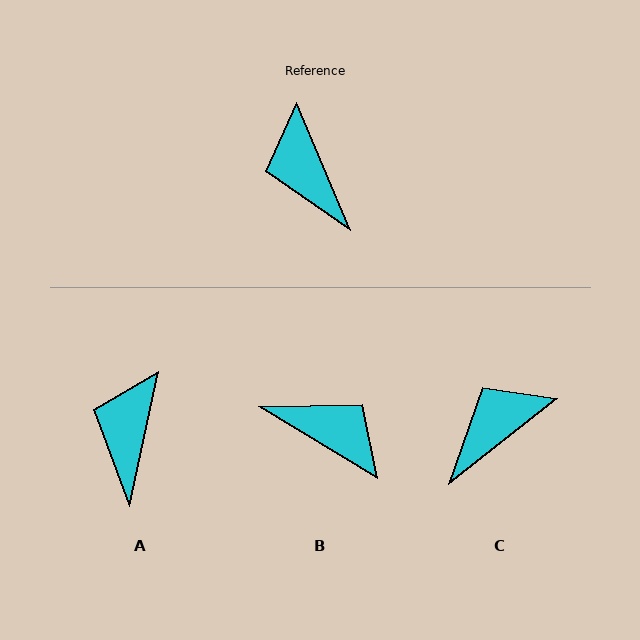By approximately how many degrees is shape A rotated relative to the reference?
Approximately 35 degrees clockwise.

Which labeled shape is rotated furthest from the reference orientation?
B, about 144 degrees away.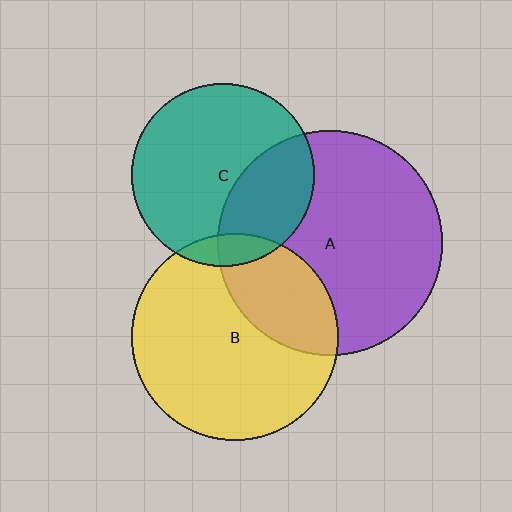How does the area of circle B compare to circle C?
Approximately 1.3 times.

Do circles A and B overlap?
Yes.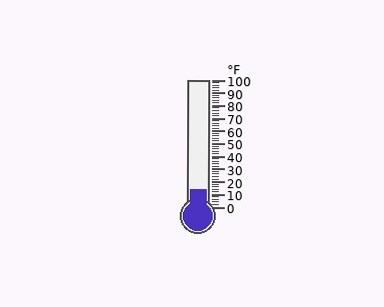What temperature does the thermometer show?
The thermometer shows approximately 14°F.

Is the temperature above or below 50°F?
The temperature is below 50°F.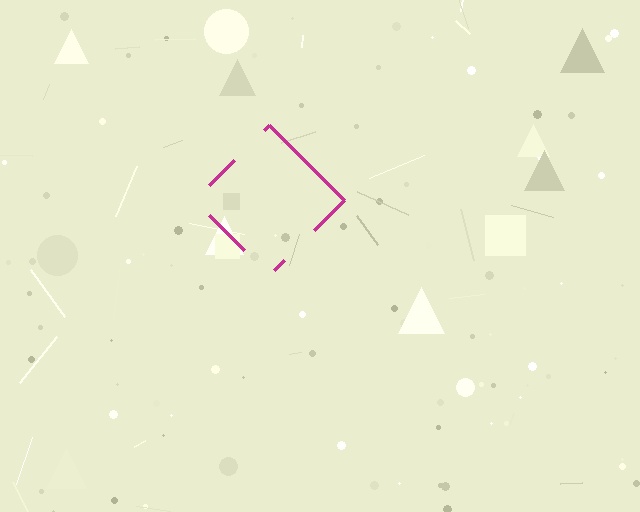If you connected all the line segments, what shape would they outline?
They would outline a diamond.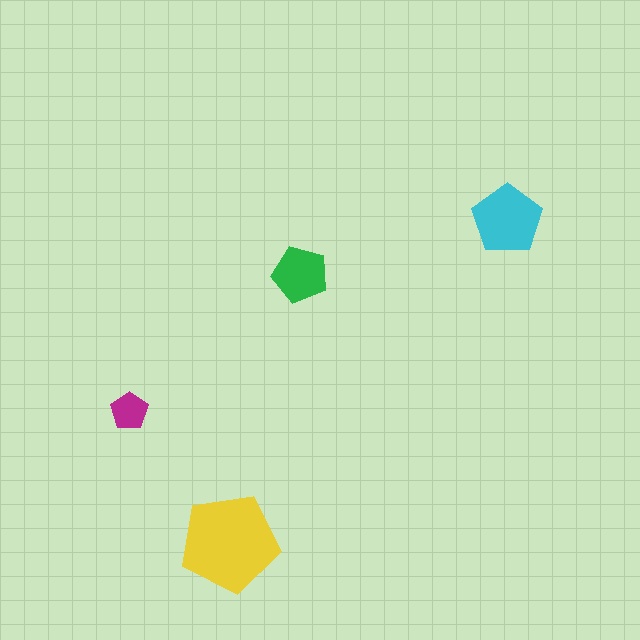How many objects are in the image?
There are 4 objects in the image.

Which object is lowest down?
The yellow pentagon is bottommost.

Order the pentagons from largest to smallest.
the yellow one, the cyan one, the green one, the magenta one.